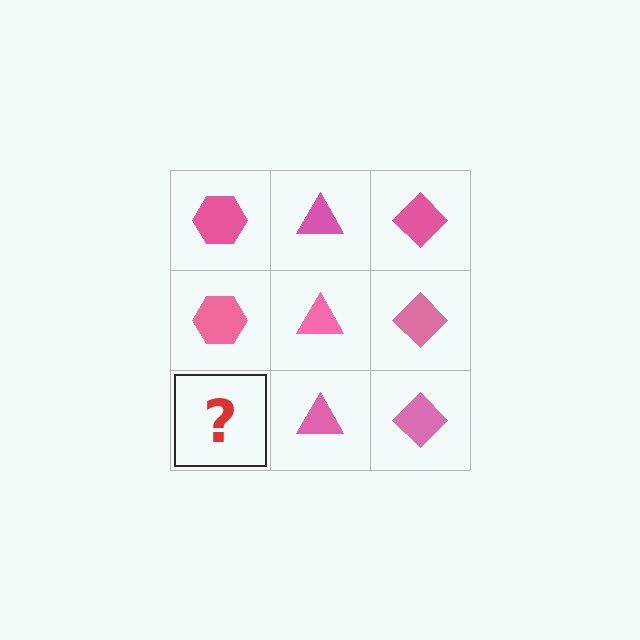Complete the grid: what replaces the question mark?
The question mark should be replaced with a pink hexagon.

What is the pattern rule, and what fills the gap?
The rule is that each column has a consistent shape. The gap should be filled with a pink hexagon.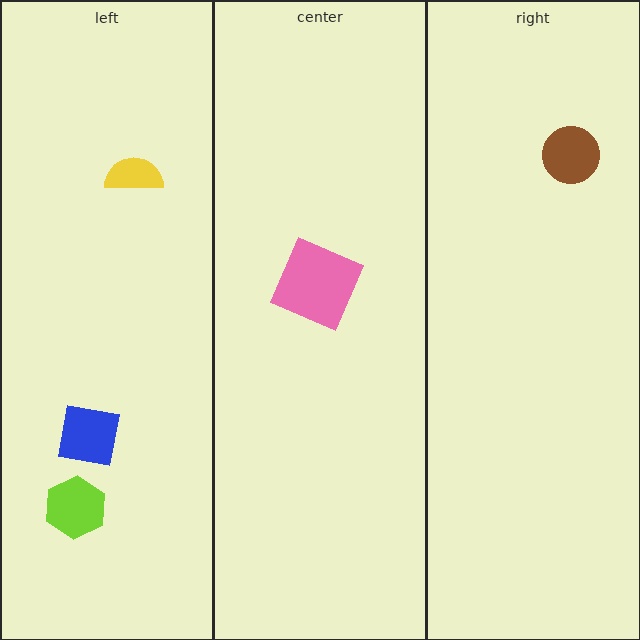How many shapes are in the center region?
1.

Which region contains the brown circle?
The right region.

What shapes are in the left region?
The blue square, the yellow semicircle, the lime hexagon.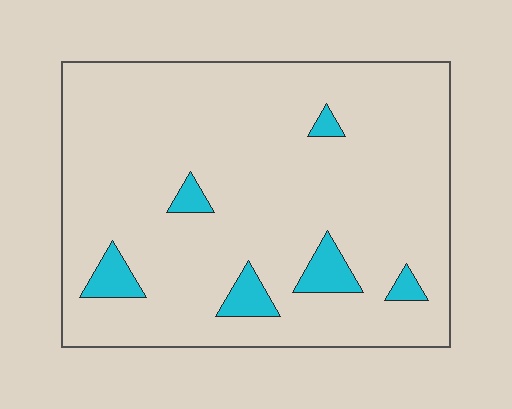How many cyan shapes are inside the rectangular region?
6.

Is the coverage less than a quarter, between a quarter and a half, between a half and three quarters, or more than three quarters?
Less than a quarter.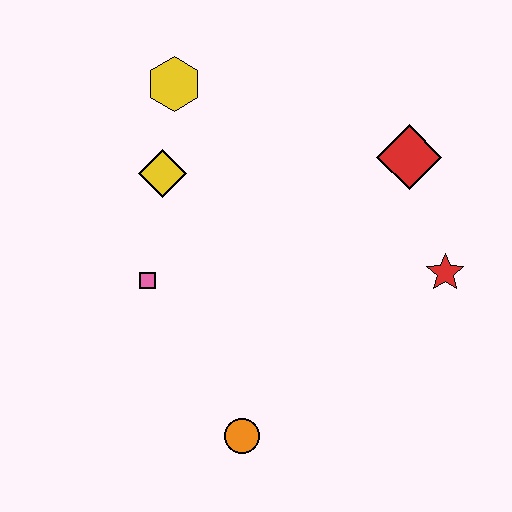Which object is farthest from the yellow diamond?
The red star is farthest from the yellow diamond.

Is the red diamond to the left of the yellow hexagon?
No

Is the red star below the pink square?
No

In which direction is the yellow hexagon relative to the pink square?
The yellow hexagon is above the pink square.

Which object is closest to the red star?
The red diamond is closest to the red star.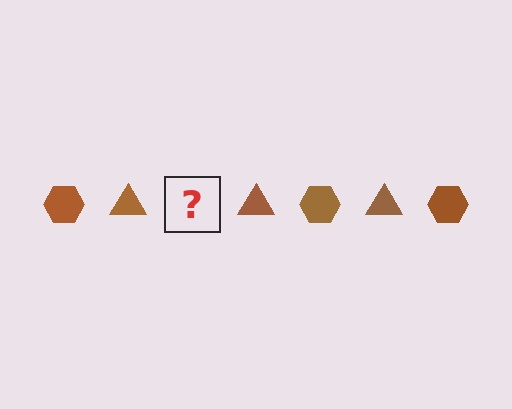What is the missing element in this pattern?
The missing element is a brown hexagon.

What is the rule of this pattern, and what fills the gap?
The rule is that the pattern cycles through hexagon, triangle shapes in brown. The gap should be filled with a brown hexagon.